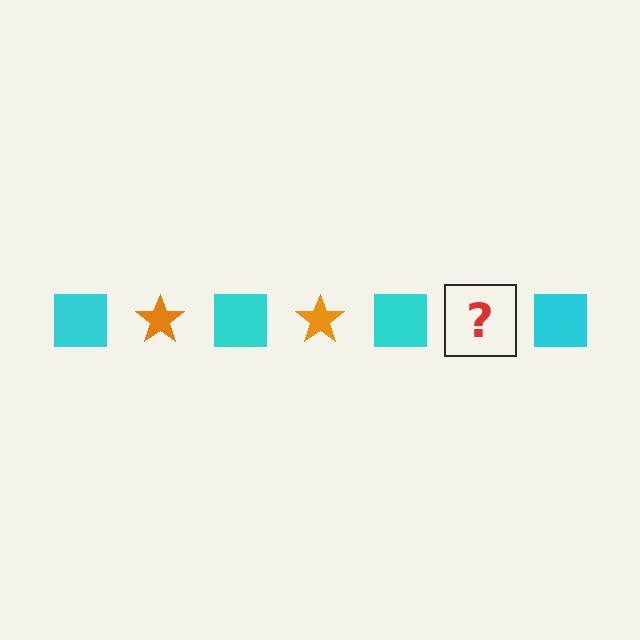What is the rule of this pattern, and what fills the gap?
The rule is that the pattern alternates between cyan square and orange star. The gap should be filled with an orange star.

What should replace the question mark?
The question mark should be replaced with an orange star.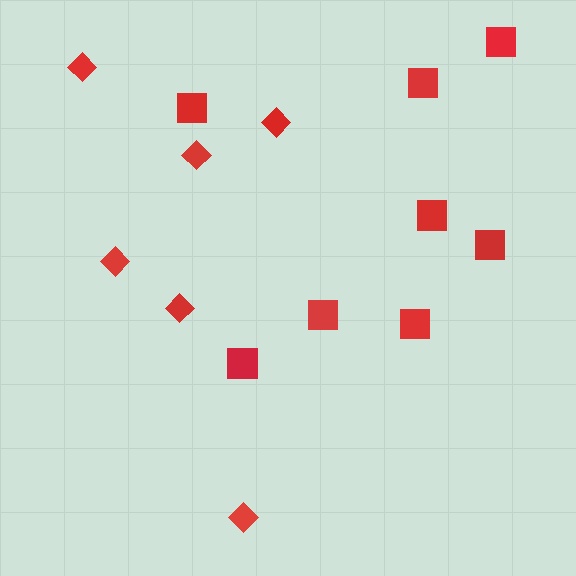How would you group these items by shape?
There are 2 groups: one group of squares (8) and one group of diamonds (6).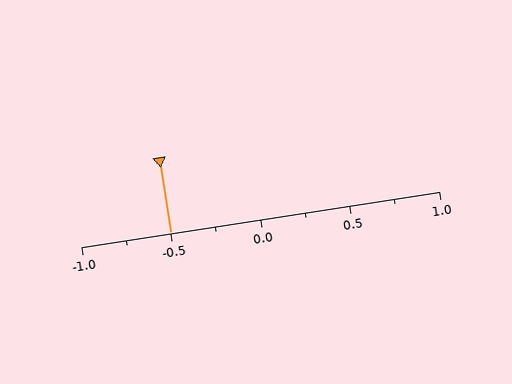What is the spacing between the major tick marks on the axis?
The major ticks are spaced 0.5 apart.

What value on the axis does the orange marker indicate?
The marker indicates approximately -0.5.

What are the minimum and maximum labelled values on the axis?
The axis runs from -1.0 to 1.0.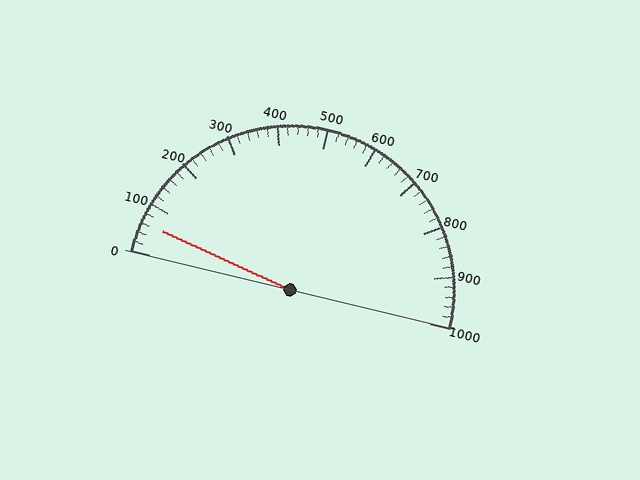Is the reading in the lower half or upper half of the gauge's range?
The reading is in the lower half of the range (0 to 1000).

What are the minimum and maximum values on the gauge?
The gauge ranges from 0 to 1000.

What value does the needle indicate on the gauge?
The needle indicates approximately 60.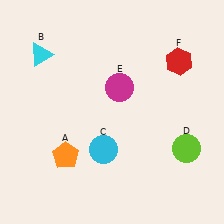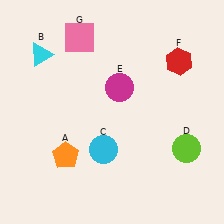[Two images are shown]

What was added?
A pink square (G) was added in Image 2.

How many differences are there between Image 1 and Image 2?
There is 1 difference between the two images.